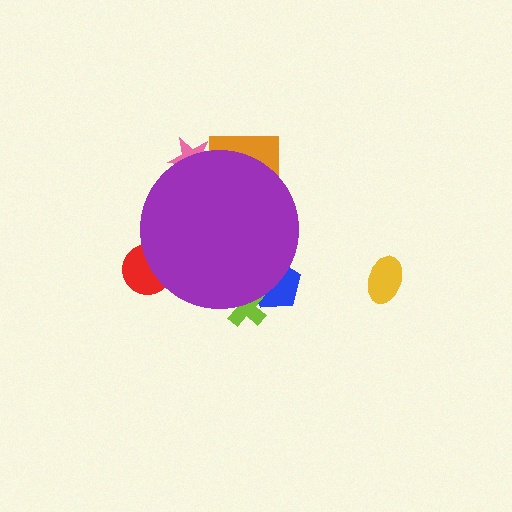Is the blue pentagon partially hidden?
Yes, the blue pentagon is partially hidden behind the purple circle.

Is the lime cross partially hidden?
Yes, the lime cross is partially hidden behind the purple circle.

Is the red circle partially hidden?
Yes, the red circle is partially hidden behind the purple circle.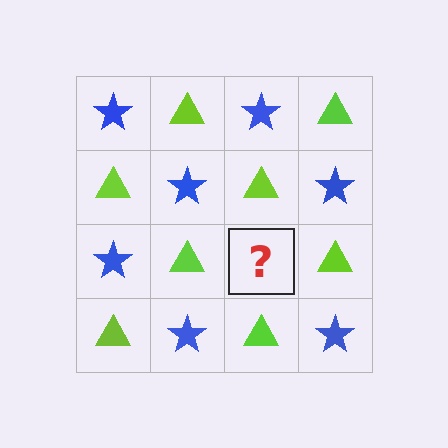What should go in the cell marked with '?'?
The missing cell should contain a blue star.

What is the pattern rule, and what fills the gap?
The rule is that it alternates blue star and lime triangle in a checkerboard pattern. The gap should be filled with a blue star.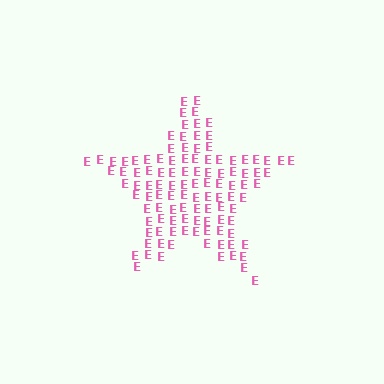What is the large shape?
The large shape is a star.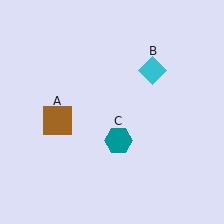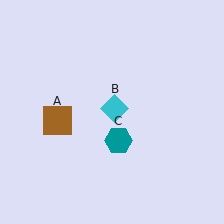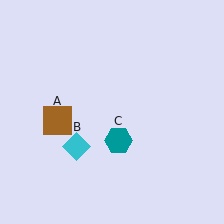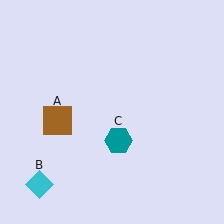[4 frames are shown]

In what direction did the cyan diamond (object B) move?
The cyan diamond (object B) moved down and to the left.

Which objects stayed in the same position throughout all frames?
Brown square (object A) and teal hexagon (object C) remained stationary.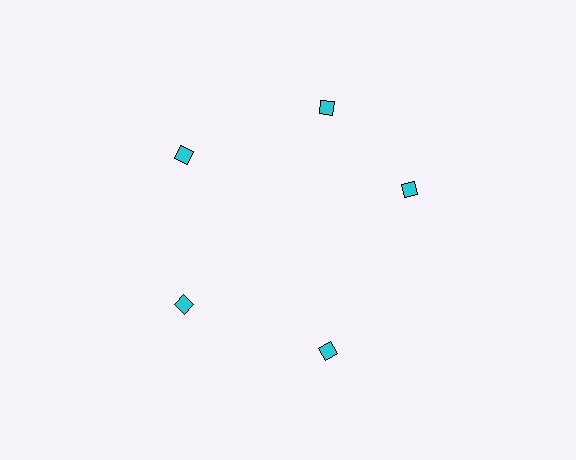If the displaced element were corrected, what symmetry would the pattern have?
It would have 5-fold rotational symmetry — the pattern would map onto itself every 72 degrees.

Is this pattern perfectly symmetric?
No. The 5 cyan diamonds are arranged in a ring, but one element near the 3 o'clock position is rotated out of alignment along the ring, breaking the 5-fold rotational symmetry.